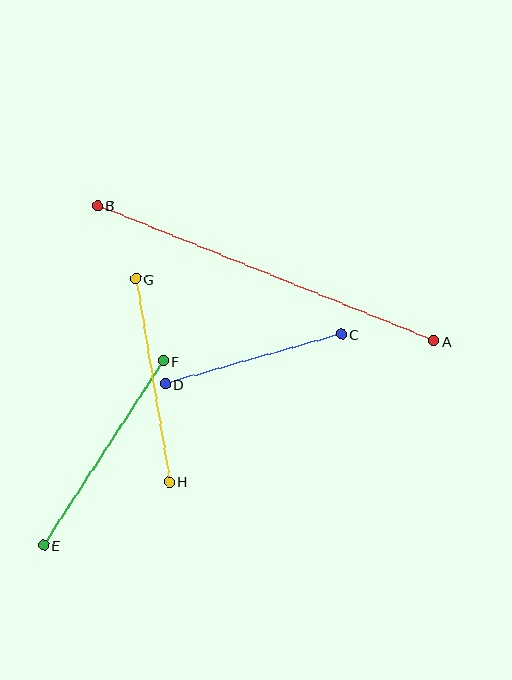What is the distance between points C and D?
The distance is approximately 183 pixels.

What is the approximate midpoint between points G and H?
The midpoint is at approximately (153, 380) pixels.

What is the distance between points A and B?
The distance is approximately 363 pixels.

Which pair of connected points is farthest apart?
Points A and B are farthest apart.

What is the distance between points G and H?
The distance is approximately 206 pixels.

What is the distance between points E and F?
The distance is approximately 219 pixels.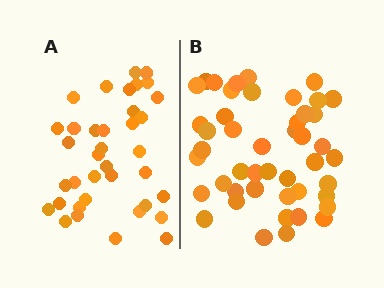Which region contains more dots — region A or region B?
Region B (the right region) has more dots.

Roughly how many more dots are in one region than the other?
Region B has roughly 8 or so more dots than region A.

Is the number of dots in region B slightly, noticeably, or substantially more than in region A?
Region B has only slightly more — the two regions are fairly close. The ratio is roughly 1.2 to 1.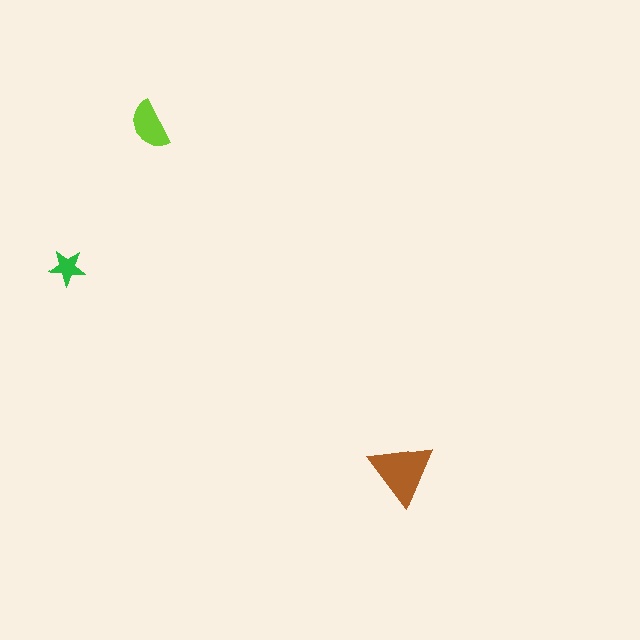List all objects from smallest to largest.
The green star, the lime semicircle, the brown triangle.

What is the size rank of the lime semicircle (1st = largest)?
2nd.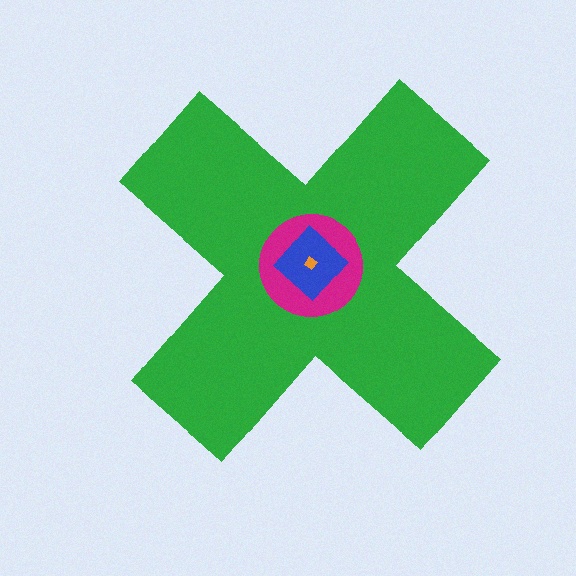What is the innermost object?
The orange diamond.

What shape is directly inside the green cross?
The magenta circle.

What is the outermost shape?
The green cross.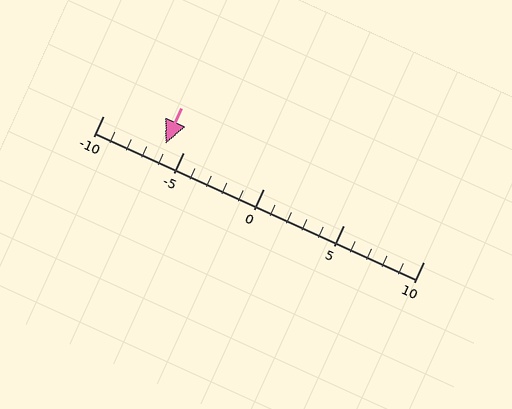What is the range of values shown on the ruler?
The ruler shows values from -10 to 10.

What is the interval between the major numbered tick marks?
The major tick marks are spaced 5 units apart.